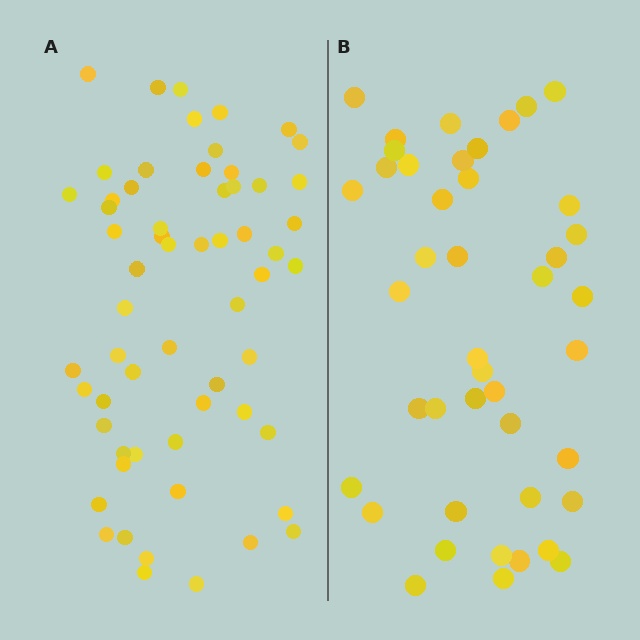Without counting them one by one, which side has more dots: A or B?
Region A (the left region) has more dots.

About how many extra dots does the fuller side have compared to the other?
Region A has approximately 15 more dots than region B.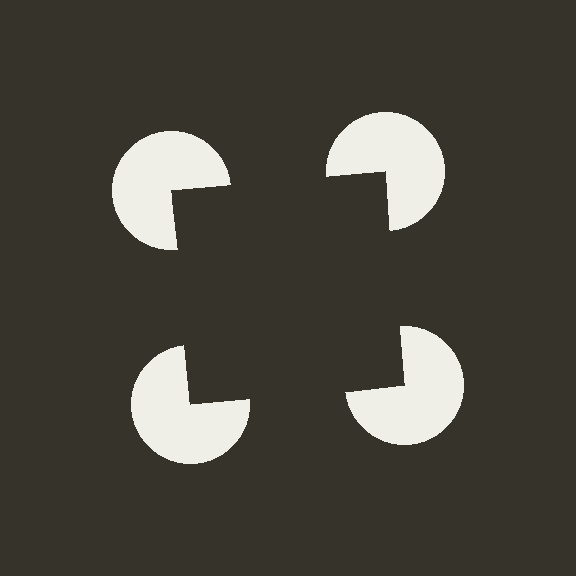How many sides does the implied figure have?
4 sides.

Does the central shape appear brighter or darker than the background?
It typically appears slightly darker than the background, even though no actual brightness change is drawn.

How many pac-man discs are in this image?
There are 4 — one at each vertex of the illusory square.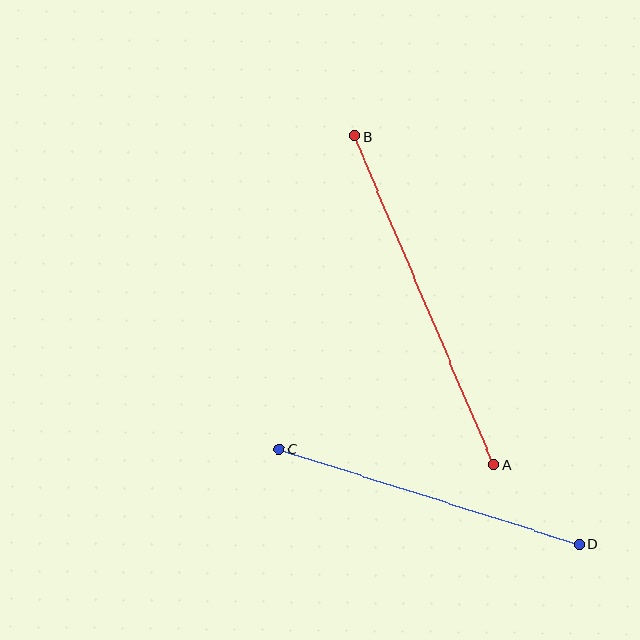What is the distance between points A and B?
The distance is approximately 357 pixels.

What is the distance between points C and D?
The distance is approximately 315 pixels.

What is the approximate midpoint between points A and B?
The midpoint is at approximately (425, 300) pixels.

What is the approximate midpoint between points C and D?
The midpoint is at approximately (429, 496) pixels.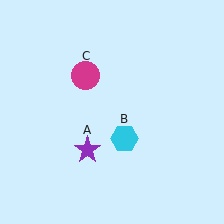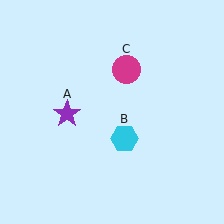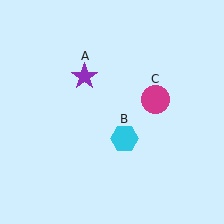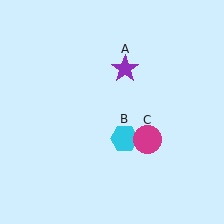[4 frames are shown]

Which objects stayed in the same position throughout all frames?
Cyan hexagon (object B) remained stationary.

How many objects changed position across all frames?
2 objects changed position: purple star (object A), magenta circle (object C).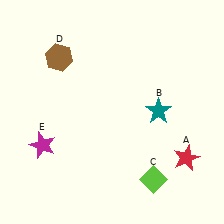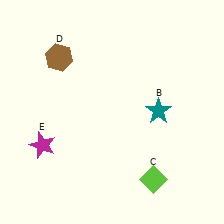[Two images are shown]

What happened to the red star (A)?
The red star (A) was removed in Image 2. It was in the bottom-right area of Image 1.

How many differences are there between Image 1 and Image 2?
There is 1 difference between the two images.